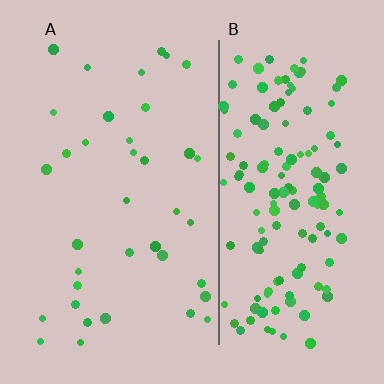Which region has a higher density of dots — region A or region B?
B (the right).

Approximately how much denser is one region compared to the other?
Approximately 3.9× — region B over region A.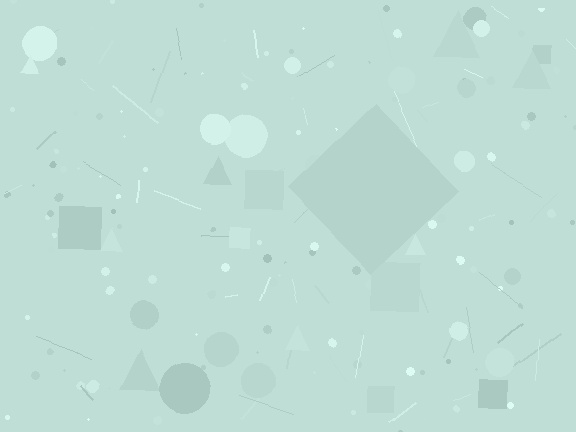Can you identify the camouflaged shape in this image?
The camouflaged shape is a diamond.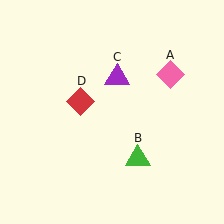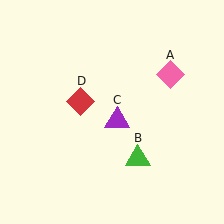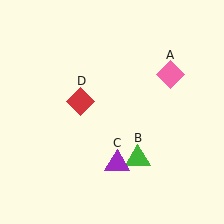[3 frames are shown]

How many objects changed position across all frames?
1 object changed position: purple triangle (object C).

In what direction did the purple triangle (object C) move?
The purple triangle (object C) moved down.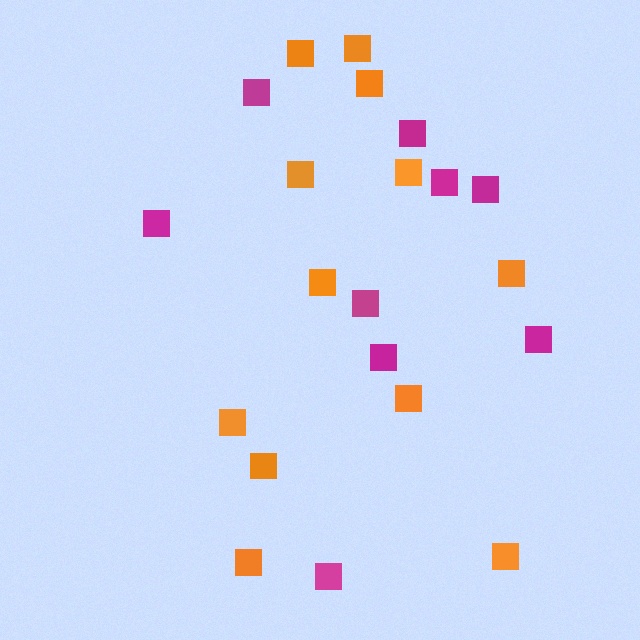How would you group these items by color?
There are 2 groups: one group of orange squares (12) and one group of magenta squares (9).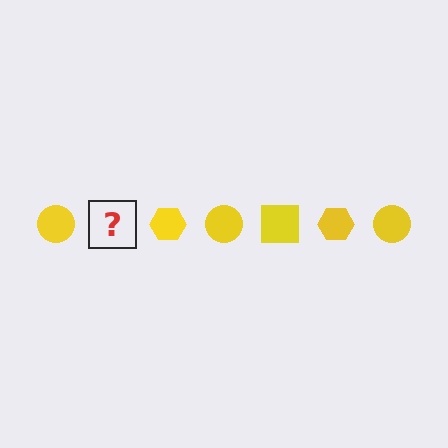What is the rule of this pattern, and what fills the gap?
The rule is that the pattern cycles through circle, square, hexagon shapes in yellow. The gap should be filled with a yellow square.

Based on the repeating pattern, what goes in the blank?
The blank should be a yellow square.